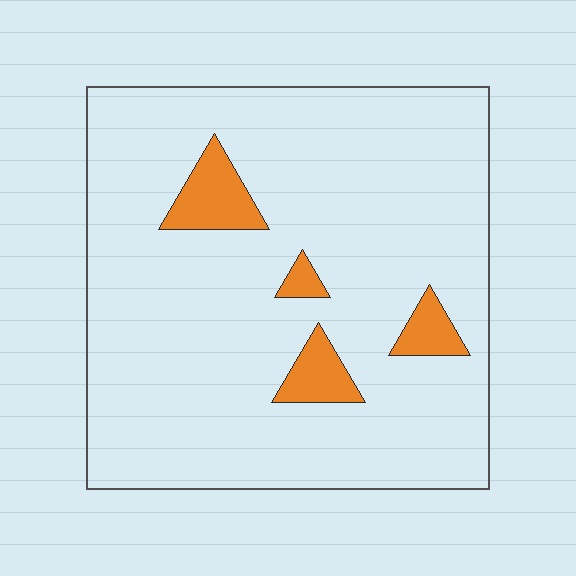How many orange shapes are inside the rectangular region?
4.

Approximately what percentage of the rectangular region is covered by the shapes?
Approximately 10%.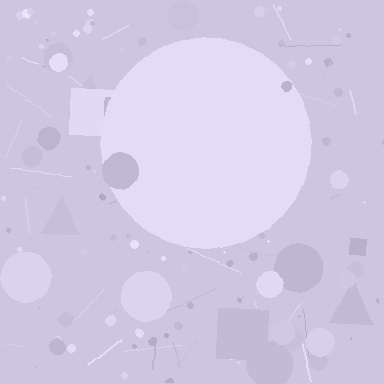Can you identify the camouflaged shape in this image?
The camouflaged shape is a circle.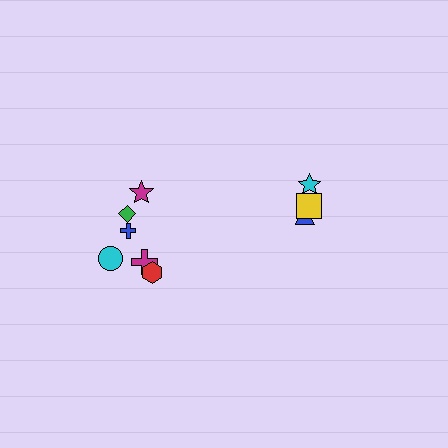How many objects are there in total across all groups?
There are 10 objects.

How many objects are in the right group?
There are 4 objects.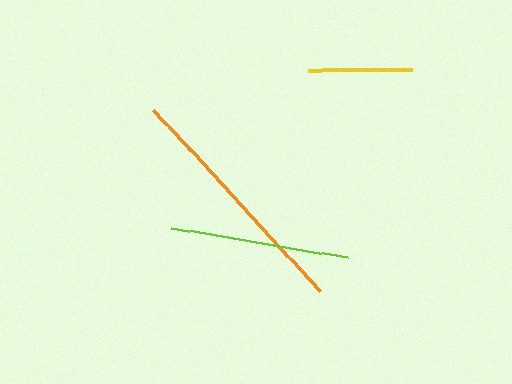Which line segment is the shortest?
The yellow line is the shortest at approximately 103 pixels.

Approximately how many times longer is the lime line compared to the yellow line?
The lime line is approximately 1.7 times the length of the yellow line.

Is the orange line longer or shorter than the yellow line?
The orange line is longer than the yellow line.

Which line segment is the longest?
The orange line is the longest at approximately 245 pixels.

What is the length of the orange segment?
The orange segment is approximately 245 pixels long.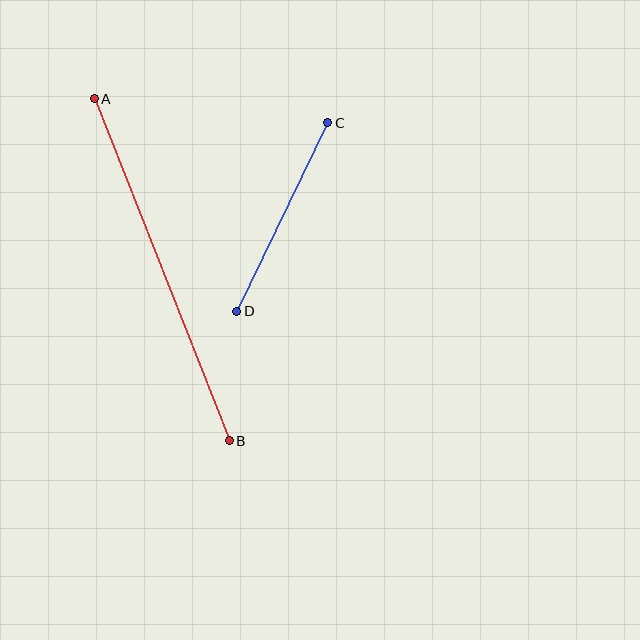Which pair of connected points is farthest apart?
Points A and B are farthest apart.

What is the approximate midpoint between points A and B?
The midpoint is at approximately (162, 270) pixels.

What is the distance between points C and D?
The distance is approximately 210 pixels.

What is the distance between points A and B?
The distance is approximately 368 pixels.